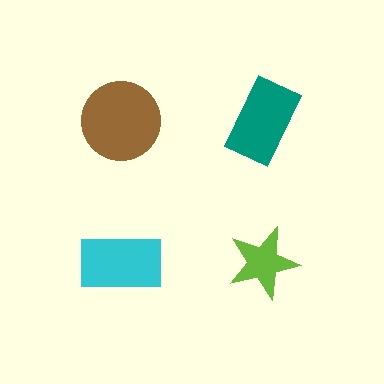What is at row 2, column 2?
A lime star.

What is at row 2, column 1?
A cyan rectangle.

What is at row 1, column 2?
A teal rectangle.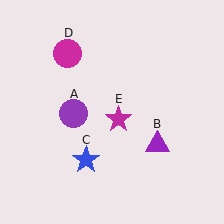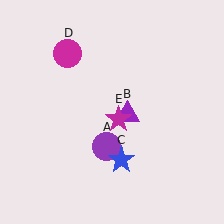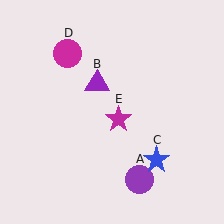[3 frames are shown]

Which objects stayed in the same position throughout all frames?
Magenta circle (object D) and magenta star (object E) remained stationary.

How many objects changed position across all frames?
3 objects changed position: purple circle (object A), purple triangle (object B), blue star (object C).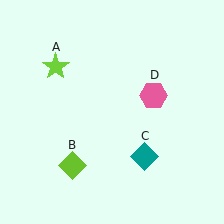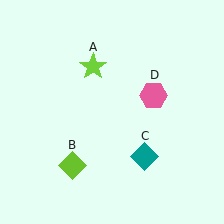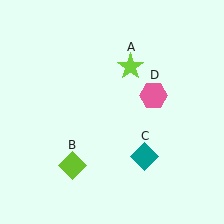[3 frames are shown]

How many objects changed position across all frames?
1 object changed position: lime star (object A).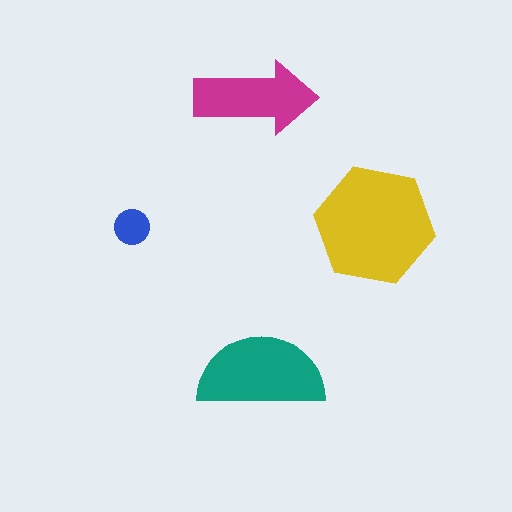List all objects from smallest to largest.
The blue circle, the magenta arrow, the teal semicircle, the yellow hexagon.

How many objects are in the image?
There are 4 objects in the image.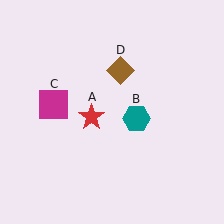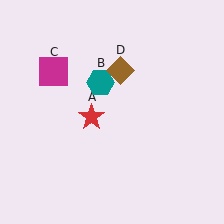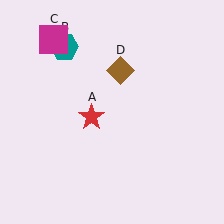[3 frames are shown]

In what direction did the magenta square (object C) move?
The magenta square (object C) moved up.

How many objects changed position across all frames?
2 objects changed position: teal hexagon (object B), magenta square (object C).